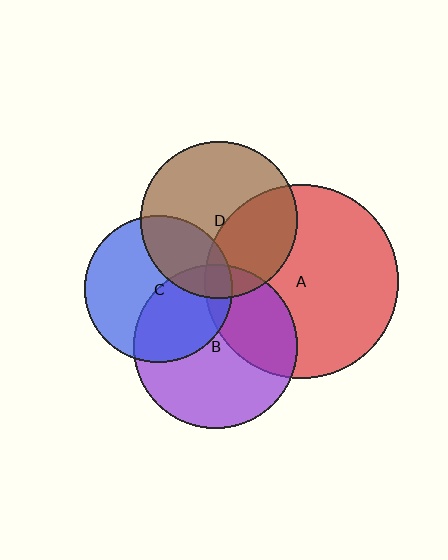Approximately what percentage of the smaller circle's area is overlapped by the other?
Approximately 35%.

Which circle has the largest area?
Circle A (red).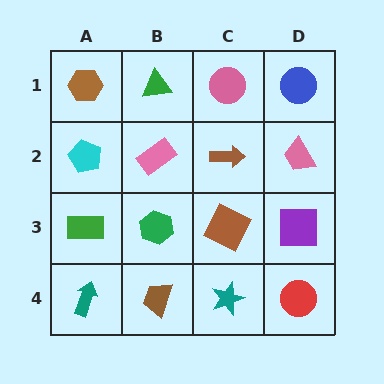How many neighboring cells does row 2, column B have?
4.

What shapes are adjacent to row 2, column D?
A blue circle (row 1, column D), a purple square (row 3, column D), a brown arrow (row 2, column C).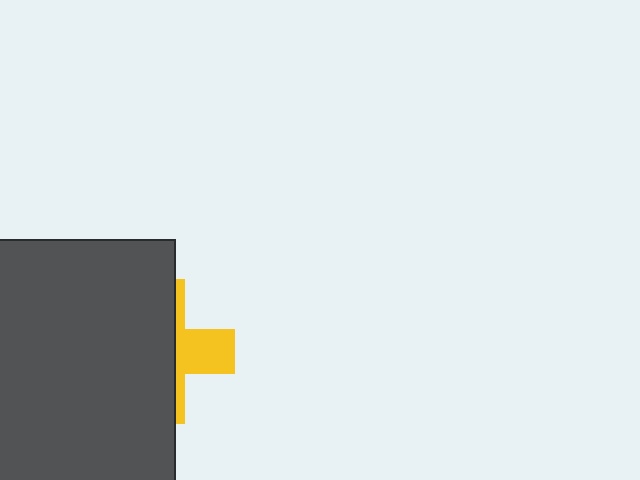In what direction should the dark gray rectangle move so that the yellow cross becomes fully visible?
The dark gray rectangle should move left. That is the shortest direction to clear the overlap and leave the yellow cross fully visible.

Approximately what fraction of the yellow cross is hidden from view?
Roughly 67% of the yellow cross is hidden behind the dark gray rectangle.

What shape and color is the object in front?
The object in front is a dark gray rectangle.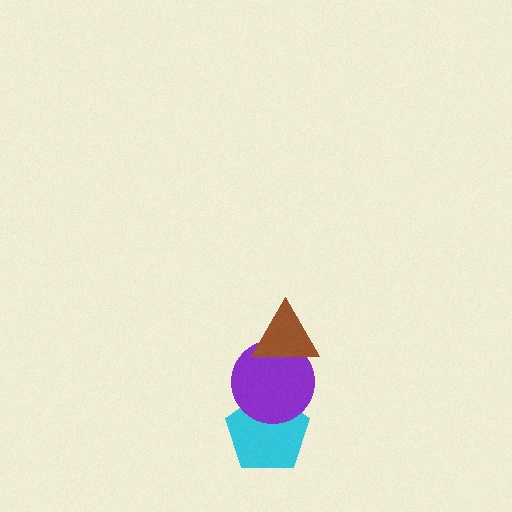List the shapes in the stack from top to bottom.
From top to bottom: the brown triangle, the purple circle, the cyan pentagon.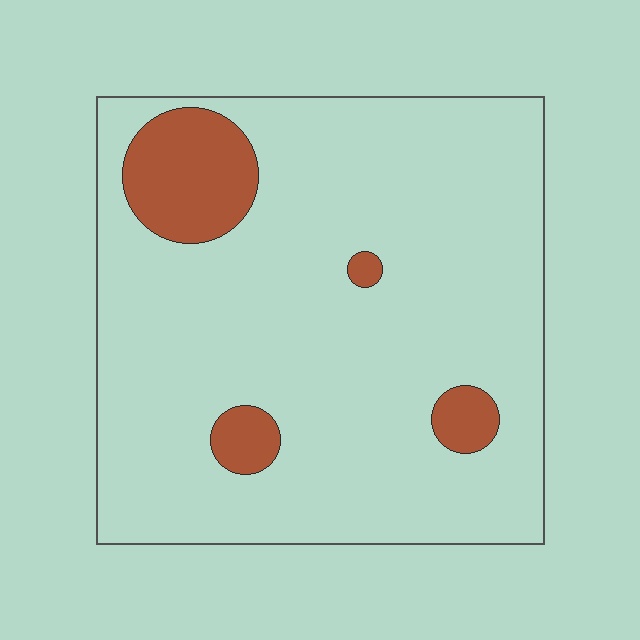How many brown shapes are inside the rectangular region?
4.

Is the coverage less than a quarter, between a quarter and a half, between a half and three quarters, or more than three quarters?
Less than a quarter.